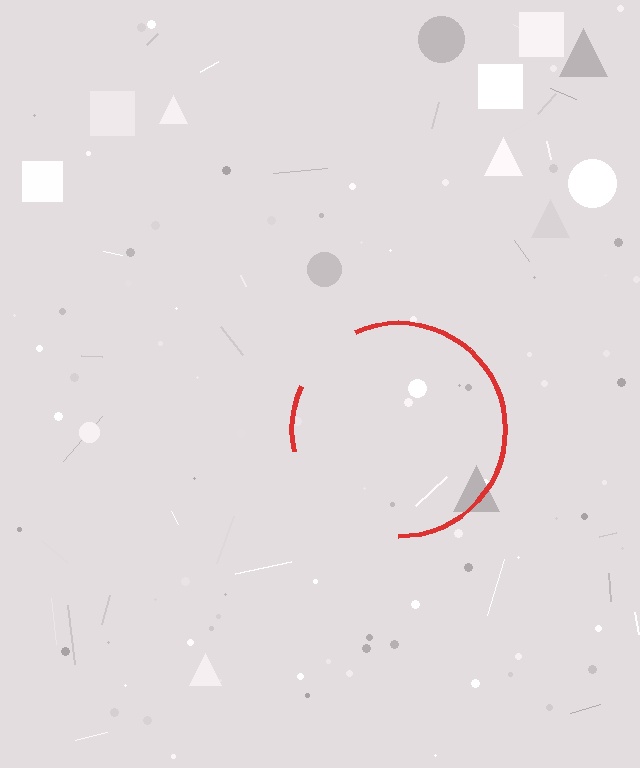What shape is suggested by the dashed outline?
The dashed outline suggests a circle.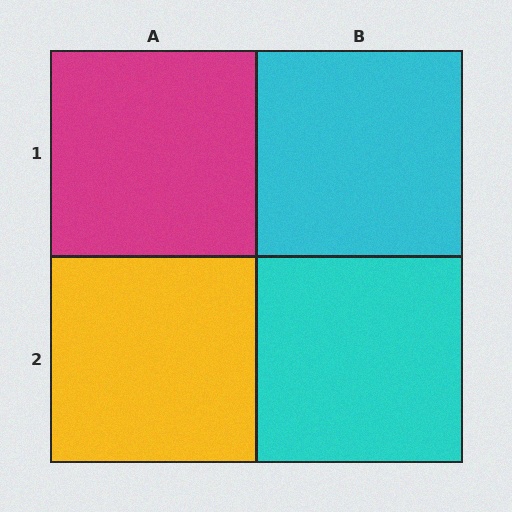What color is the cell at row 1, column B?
Cyan.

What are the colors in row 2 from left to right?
Yellow, cyan.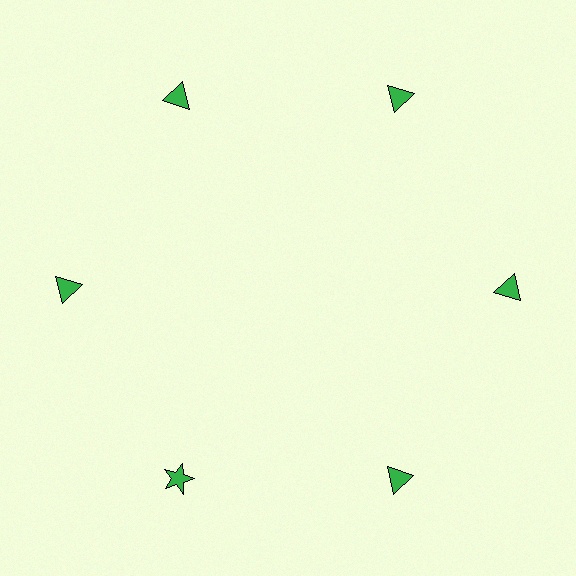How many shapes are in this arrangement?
There are 6 shapes arranged in a ring pattern.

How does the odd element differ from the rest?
It has a different shape: star instead of triangle.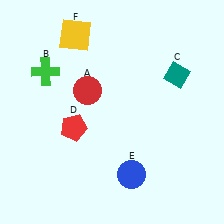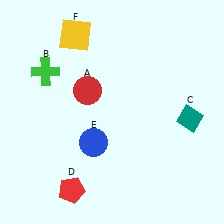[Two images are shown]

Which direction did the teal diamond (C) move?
The teal diamond (C) moved down.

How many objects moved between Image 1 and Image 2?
3 objects moved between the two images.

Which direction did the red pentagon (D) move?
The red pentagon (D) moved down.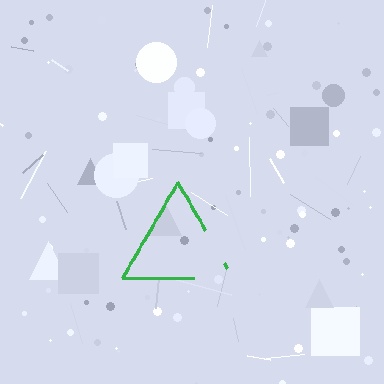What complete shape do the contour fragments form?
The contour fragments form a triangle.